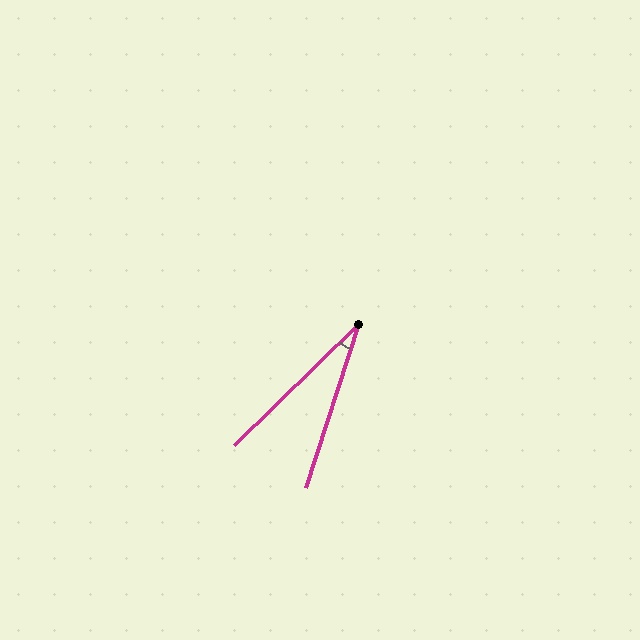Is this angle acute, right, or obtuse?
It is acute.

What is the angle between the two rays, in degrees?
Approximately 28 degrees.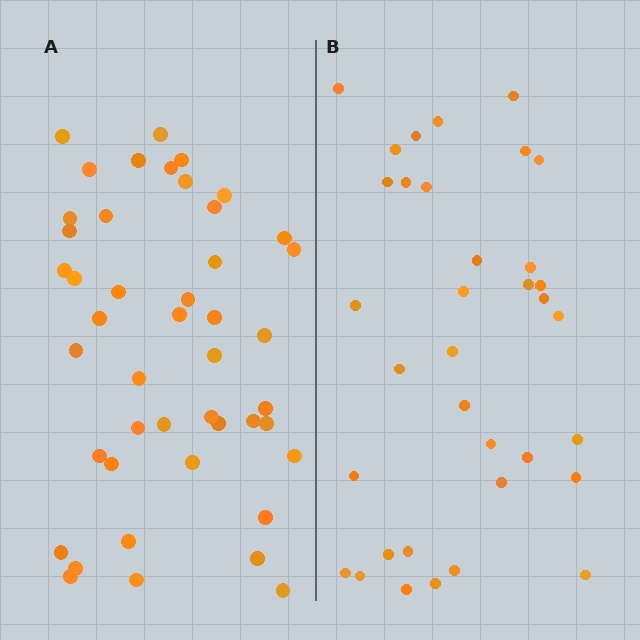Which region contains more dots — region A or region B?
Region A (the left region) has more dots.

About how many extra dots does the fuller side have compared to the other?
Region A has roughly 10 or so more dots than region B.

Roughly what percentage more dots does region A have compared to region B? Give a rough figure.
About 30% more.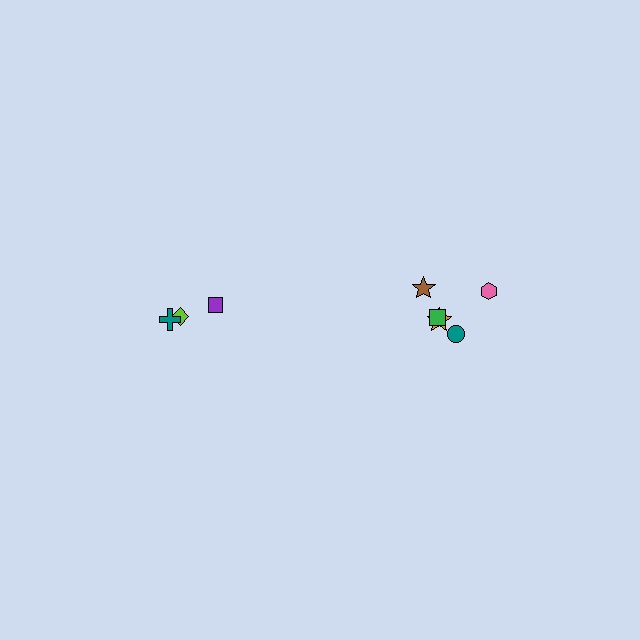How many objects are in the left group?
There are 3 objects.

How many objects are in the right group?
There are 5 objects.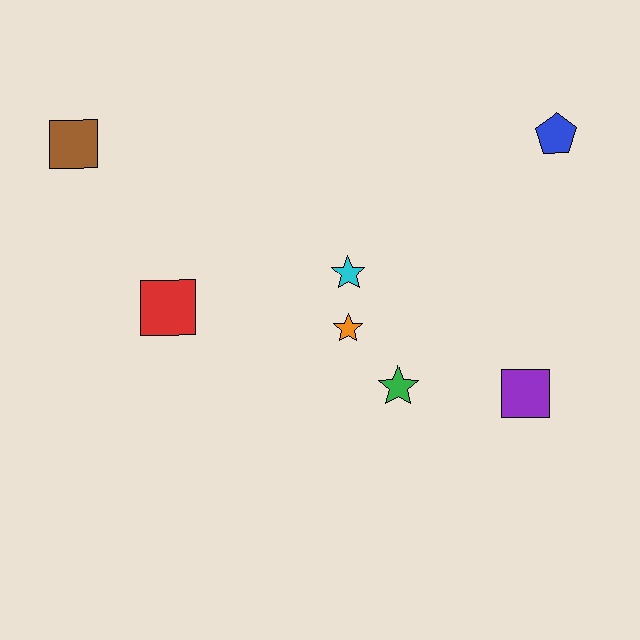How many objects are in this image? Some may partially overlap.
There are 7 objects.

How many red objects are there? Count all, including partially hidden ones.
There is 1 red object.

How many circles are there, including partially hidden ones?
There are no circles.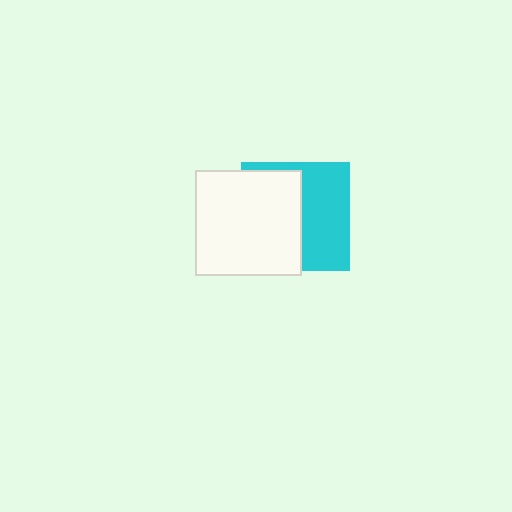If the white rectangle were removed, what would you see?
You would see the complete cyan square.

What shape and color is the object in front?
The object in front is a white rectangle.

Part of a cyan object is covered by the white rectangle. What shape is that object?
It is a square.